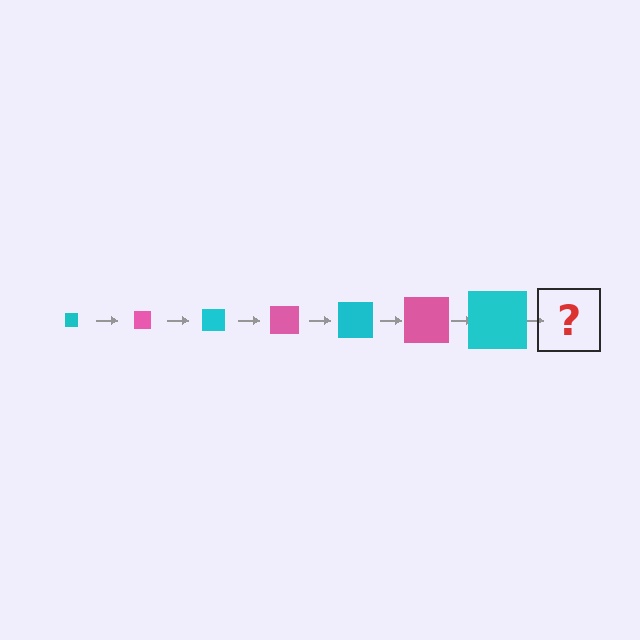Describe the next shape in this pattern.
It should be a pink square, larger than the previous one.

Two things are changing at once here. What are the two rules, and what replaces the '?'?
The two rules are that the square grows larger each step and the color cycles through cyan and pink. The '?' should be a pink square, larger than the previous one.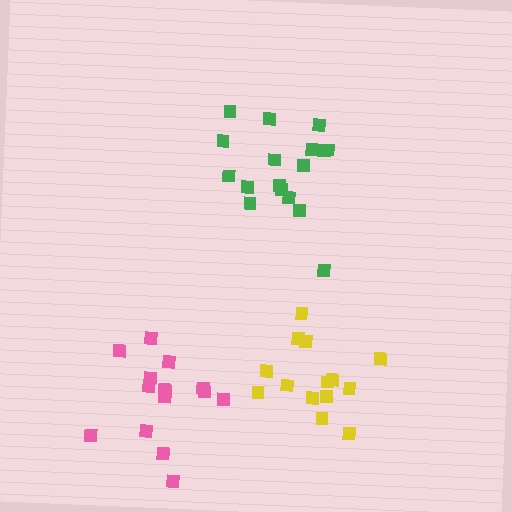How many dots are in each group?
Group 1: 17 dots, Group 2: 14 dots, Group 3: 15 dots (46 total).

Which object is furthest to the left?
The pink cluster is leftmost.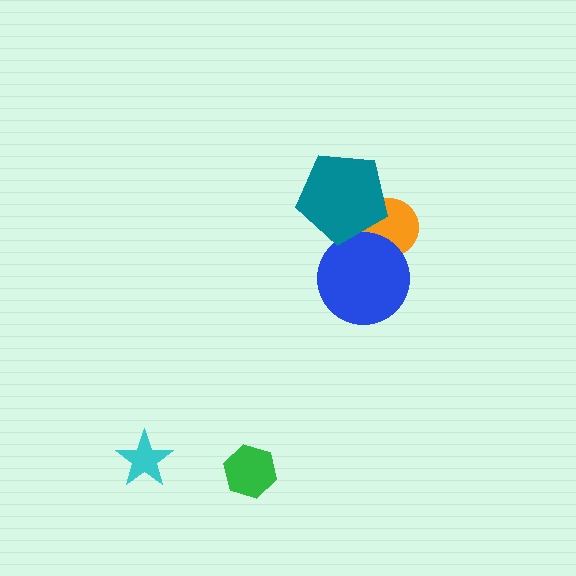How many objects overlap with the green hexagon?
0 objects overlap with the green hexagon.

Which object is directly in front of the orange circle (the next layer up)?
The blue circle is directly in front of the orange circle.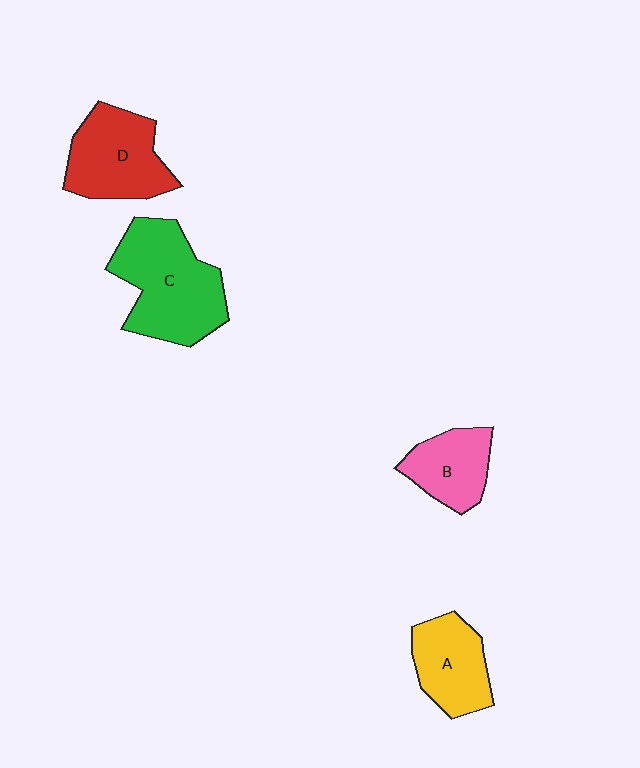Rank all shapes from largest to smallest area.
From largest to smallest: C (green), D (red), A (yellow), B (pink).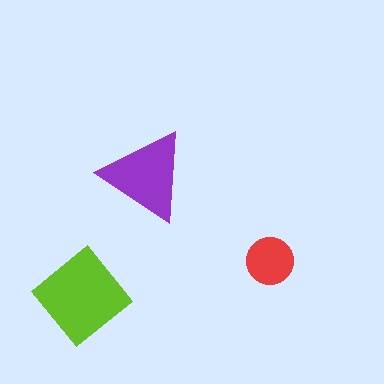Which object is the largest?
The lime diamond.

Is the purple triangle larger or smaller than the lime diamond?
Smaller.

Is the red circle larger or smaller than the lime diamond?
Smaller.